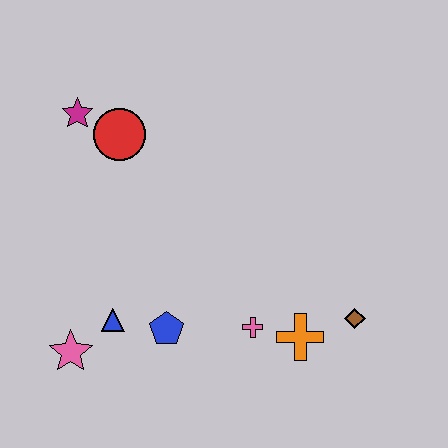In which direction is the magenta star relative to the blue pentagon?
The magenta star is above the blue pentagon.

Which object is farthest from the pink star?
The brown diamond is farthest from the pink star.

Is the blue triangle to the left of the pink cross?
Yes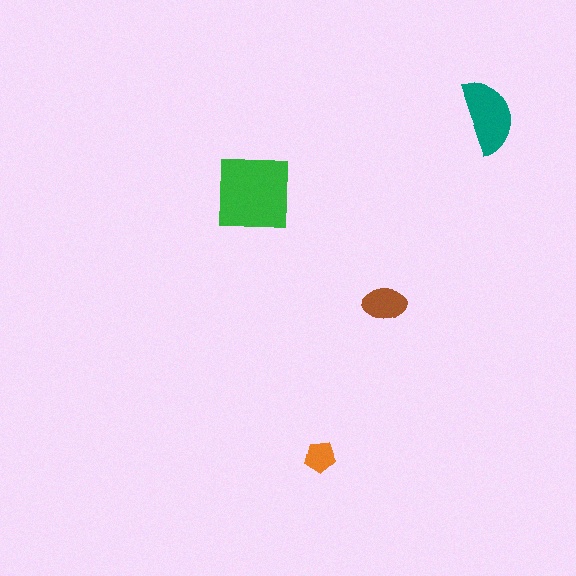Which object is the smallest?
The orange pentagon.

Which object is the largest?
The green square.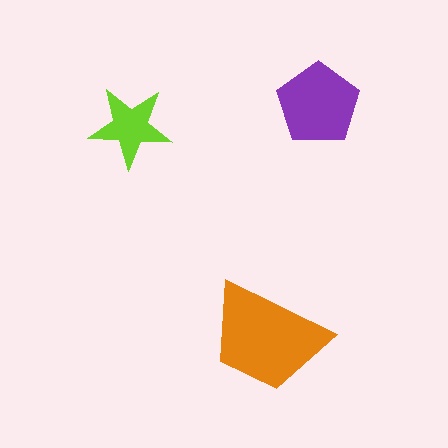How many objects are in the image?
There are 3 objects in the image.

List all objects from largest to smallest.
The orange trapezoid, the purple pentagon, the lime star.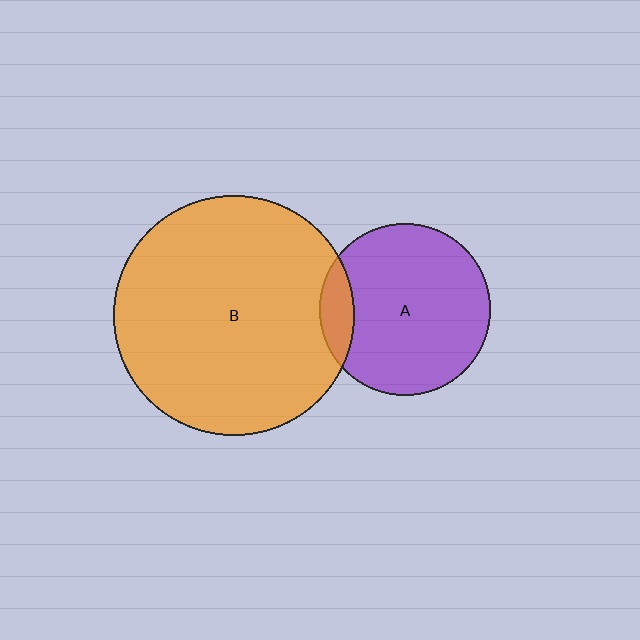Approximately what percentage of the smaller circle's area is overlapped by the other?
Approximately 10%.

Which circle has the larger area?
Circle B (orange).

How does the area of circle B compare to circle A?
Approximately 2.0 times.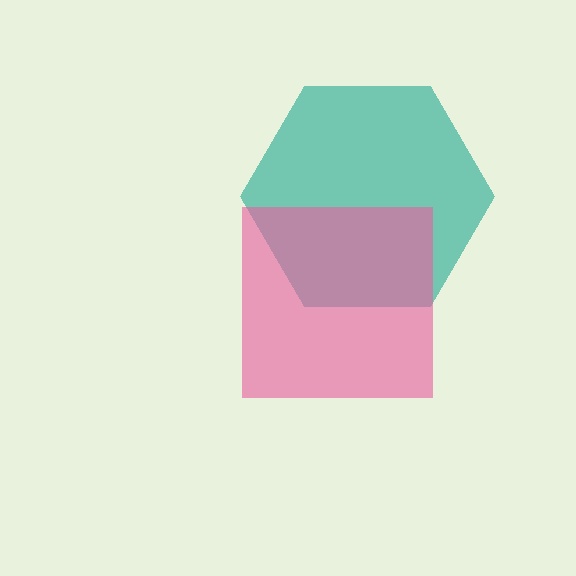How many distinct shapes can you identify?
There are 2 distinct shapes: a teal hexagon, a pink square.